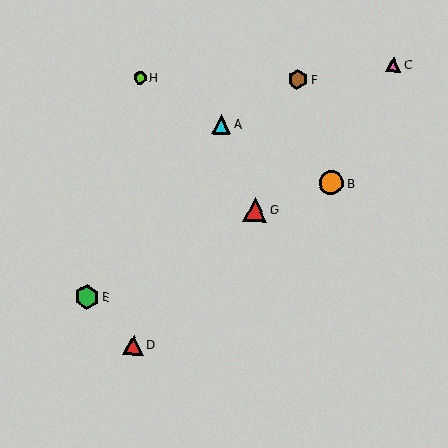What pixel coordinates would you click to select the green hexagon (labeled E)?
Click at (87, 297) to select the green hexagon E.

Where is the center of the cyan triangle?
The center of the cyan triangle is at (221, 124).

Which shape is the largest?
The green hexagon (labeled E) is the largest.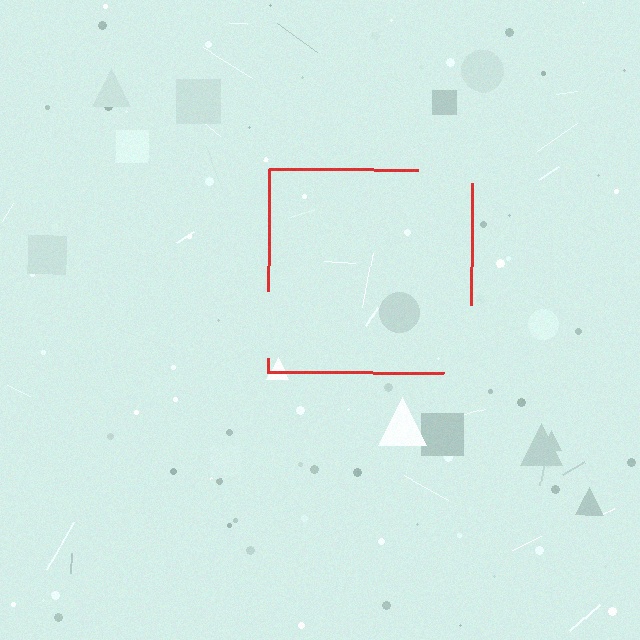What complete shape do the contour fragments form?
The contour fragments form a square.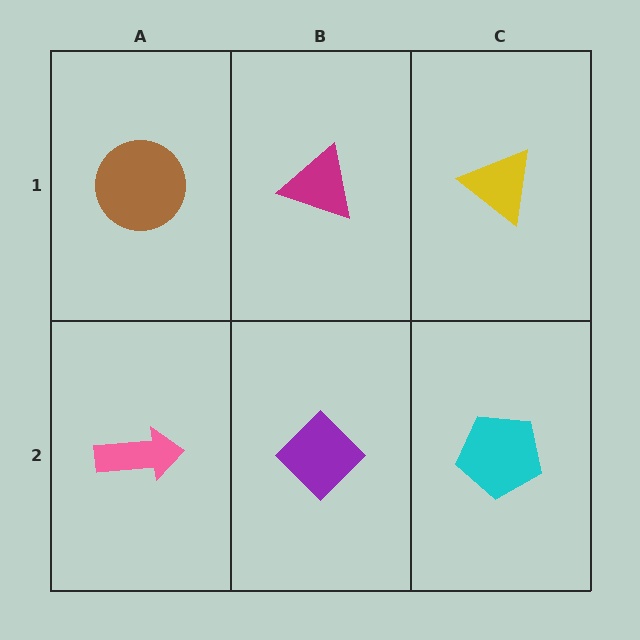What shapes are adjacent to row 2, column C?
A yellow triangle (row 1, column C), a purple diamond (row 2, column B).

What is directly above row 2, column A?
A brown circle.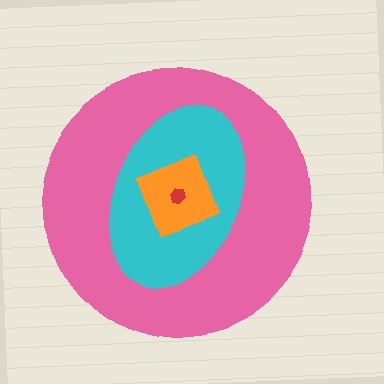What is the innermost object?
The red hexagon.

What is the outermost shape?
The pink circle.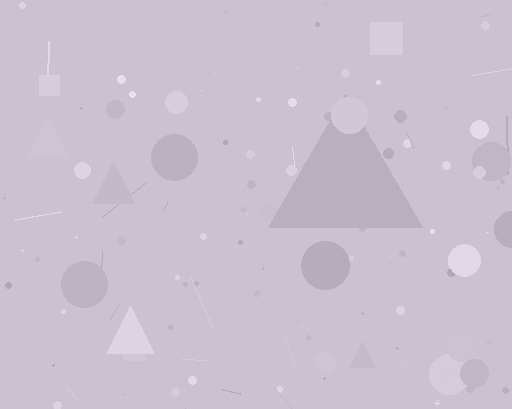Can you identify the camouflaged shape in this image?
The camouflaged shape is a triangle.